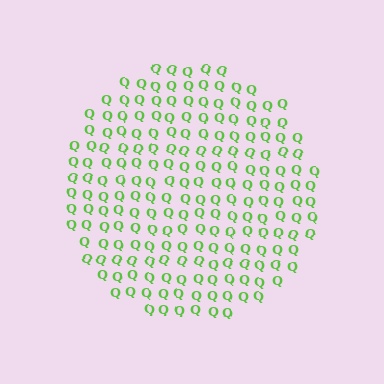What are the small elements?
The small elements are letter Q's.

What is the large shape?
The large shape is a circle.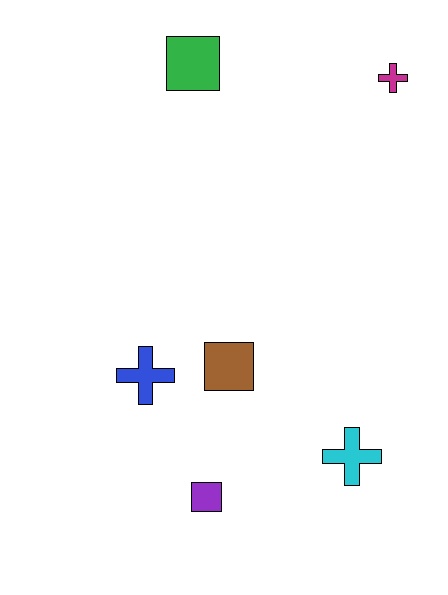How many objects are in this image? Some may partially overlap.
There are 6 objects.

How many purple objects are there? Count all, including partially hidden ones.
There is 1 purple object.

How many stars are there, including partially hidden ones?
There are no stars.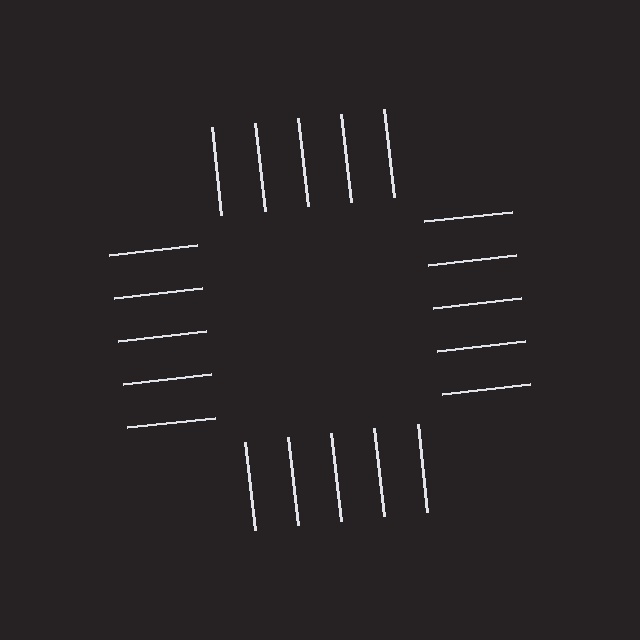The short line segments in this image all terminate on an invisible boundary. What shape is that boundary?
An illusory square — the line segments terminate on its edges but no continuous stroke is drawn.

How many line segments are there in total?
20 — 5 along each of the 4 edges.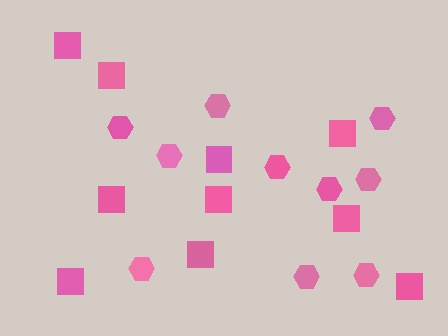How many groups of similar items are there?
There are 2 groups: one group of hexagons (10) and one group of squares (10).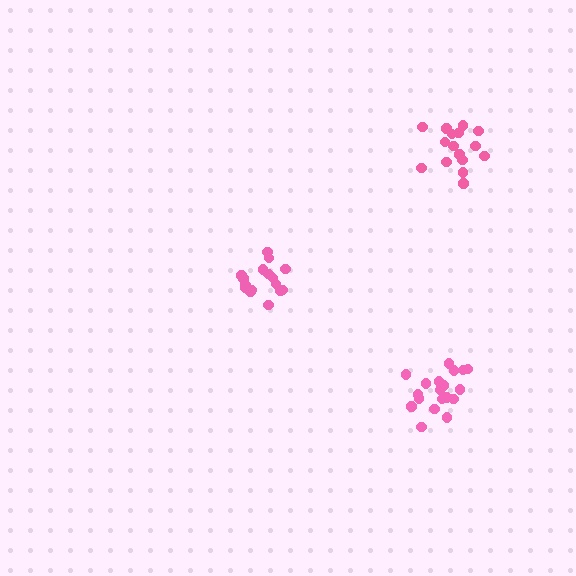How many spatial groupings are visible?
There are 3 spatial groupings.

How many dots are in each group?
Group 1: 16 dots, Group 2: 20 dots, Group 3: 16 dots (52 total).